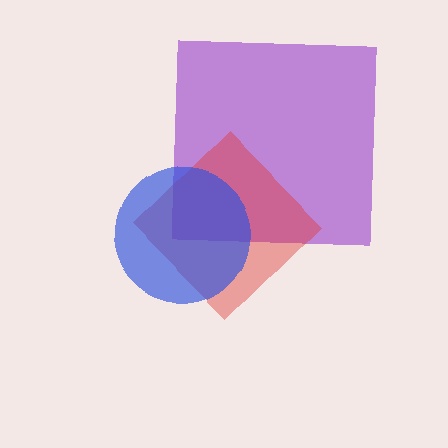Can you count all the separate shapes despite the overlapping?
Yes, there are 3 separate shapes.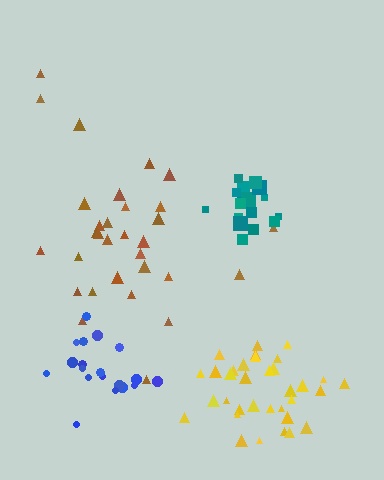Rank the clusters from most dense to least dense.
teal, yellow, blue, brown.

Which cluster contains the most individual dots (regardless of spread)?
Yellow (34).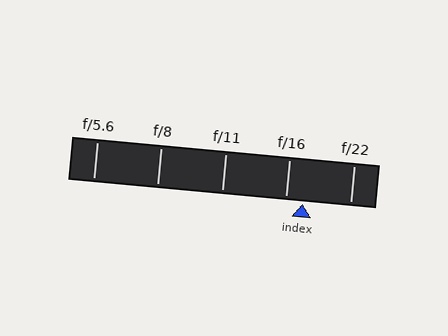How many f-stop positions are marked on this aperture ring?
There are 5 f-stop positions marked.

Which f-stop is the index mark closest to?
The index mark is closest to f/16.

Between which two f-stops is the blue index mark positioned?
The index mark is between f/16 and f/22.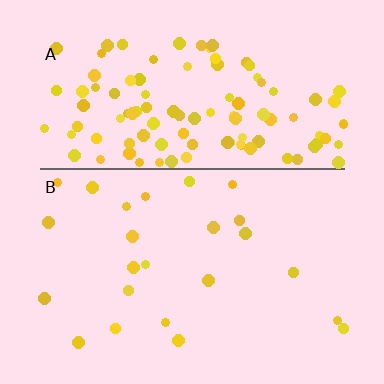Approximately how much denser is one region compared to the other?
Approximately 4.8× — region A over region B.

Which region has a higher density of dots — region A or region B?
A (the top).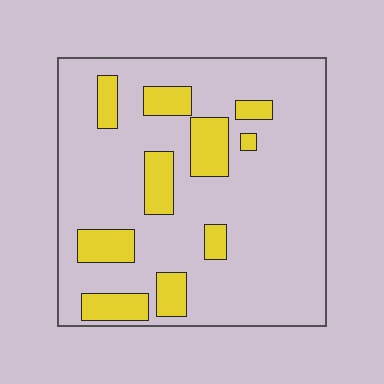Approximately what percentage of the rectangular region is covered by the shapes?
Approximately 20%.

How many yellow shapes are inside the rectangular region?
10.